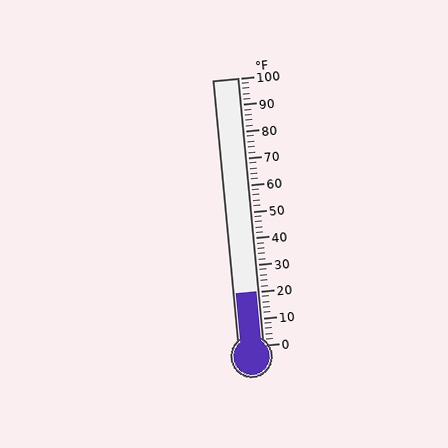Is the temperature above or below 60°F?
The temperature is below 60°F.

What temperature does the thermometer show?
The thermometer shows approximately 20°F.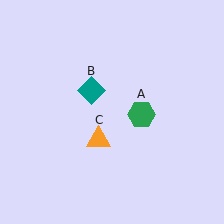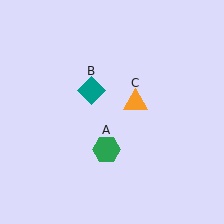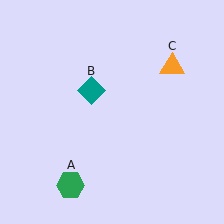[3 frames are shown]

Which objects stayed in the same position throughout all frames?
Teal diamond (object B) remained stationary.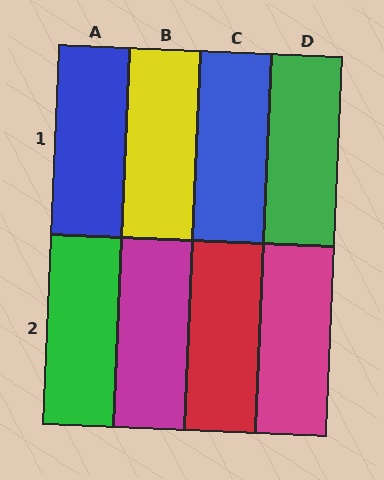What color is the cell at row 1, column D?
Green.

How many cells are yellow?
1 cell is yellow.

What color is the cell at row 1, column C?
Blue.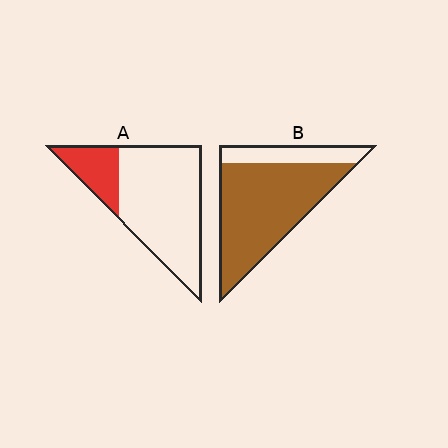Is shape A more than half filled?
No.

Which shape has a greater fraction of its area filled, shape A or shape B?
Shape B.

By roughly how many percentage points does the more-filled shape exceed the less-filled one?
By roughly 55 percentage points (B over A).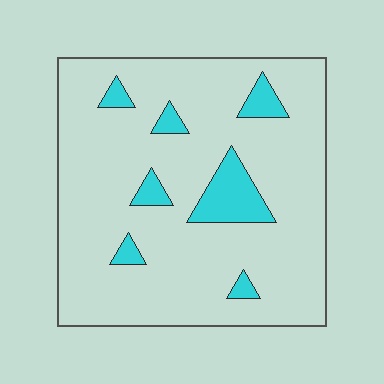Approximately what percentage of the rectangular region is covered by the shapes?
Approximately 10%.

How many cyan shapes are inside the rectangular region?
7.